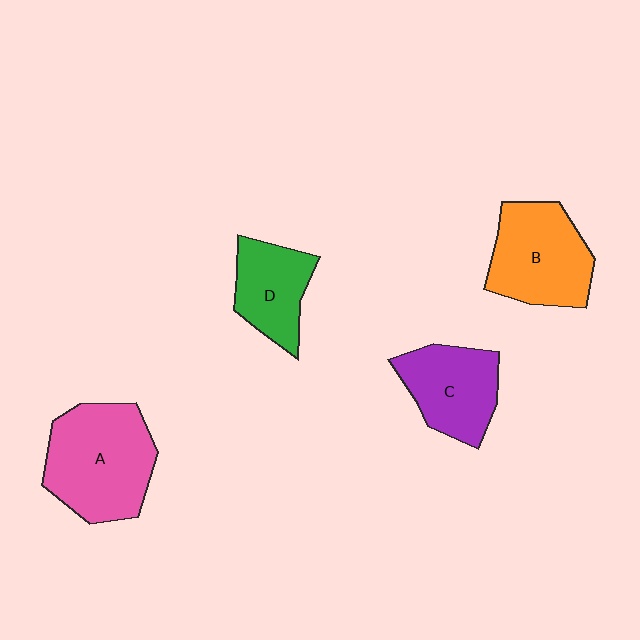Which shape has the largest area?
Shape A (pink).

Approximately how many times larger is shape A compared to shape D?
Approximately 1.7 times.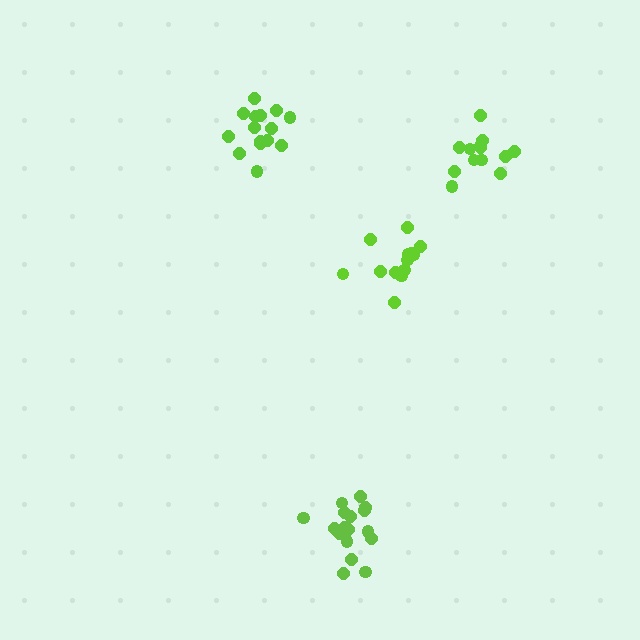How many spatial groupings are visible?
There are 4 spatial groupings.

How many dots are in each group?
Group 1: 13 dots, Group 2: 15 dots, Group 3: 13 dots, Group 4: 17 dots (58 total).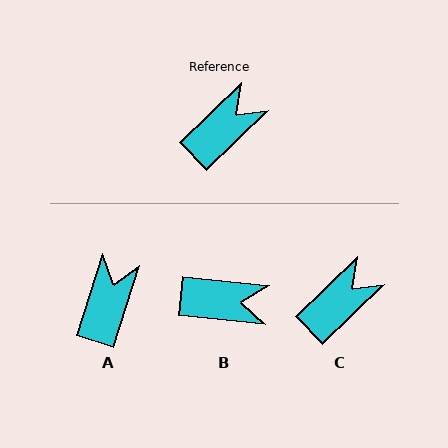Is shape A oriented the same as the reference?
No, it is off by about 29 degrees.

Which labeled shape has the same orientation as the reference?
C.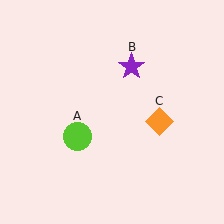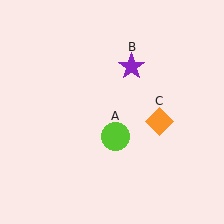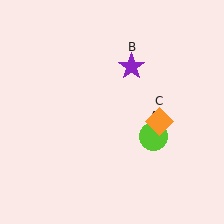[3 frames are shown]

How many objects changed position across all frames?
1 object changed position: lime circle (object A).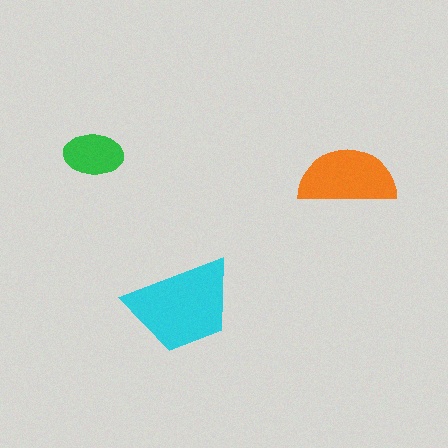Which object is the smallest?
The green ellipse.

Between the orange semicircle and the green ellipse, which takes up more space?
The orange semicircle.